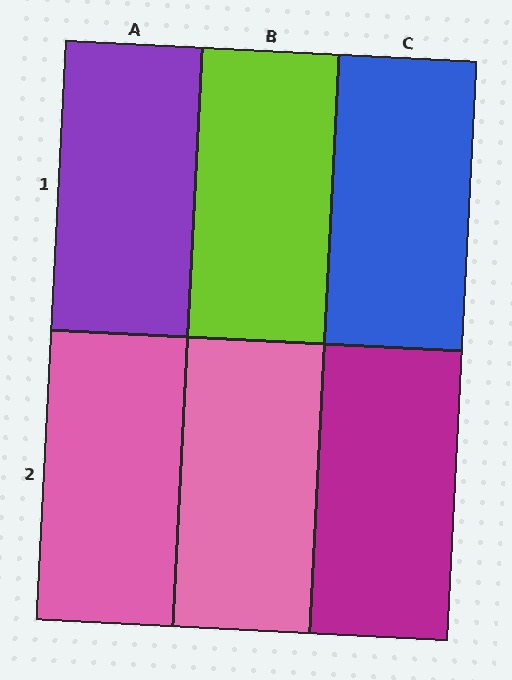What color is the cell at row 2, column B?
Pink.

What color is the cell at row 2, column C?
Magenta.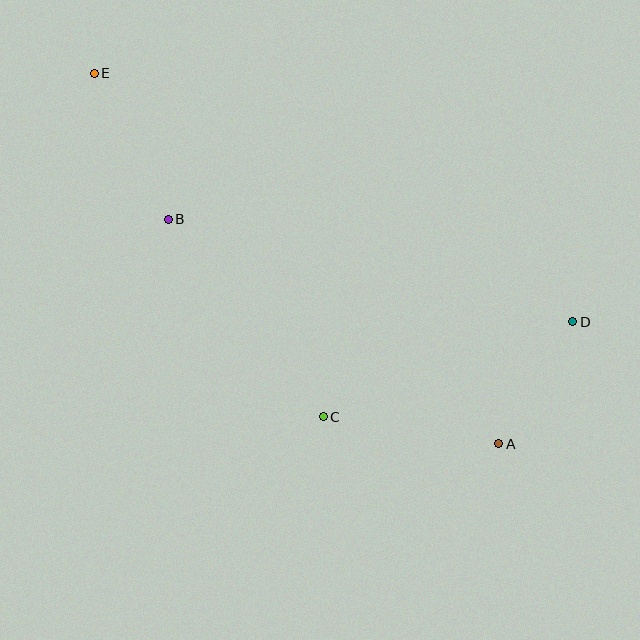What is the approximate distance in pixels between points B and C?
The distance between B and C is approximately 251 pixels.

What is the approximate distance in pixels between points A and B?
The distance between A and B is approximately 399 pixels.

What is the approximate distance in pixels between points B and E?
The distance between B and E is approximately 163 pixels.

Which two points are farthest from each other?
Points A and E are farthest from each other.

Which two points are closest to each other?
Points A and D are closest to each other.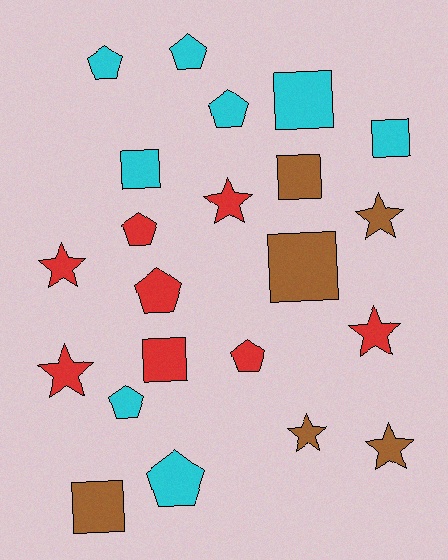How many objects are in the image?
There are 22 objects.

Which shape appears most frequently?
Pentagon, with 8 objects.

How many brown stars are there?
There are 3 brown stars.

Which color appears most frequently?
Cyan, with 8 objects.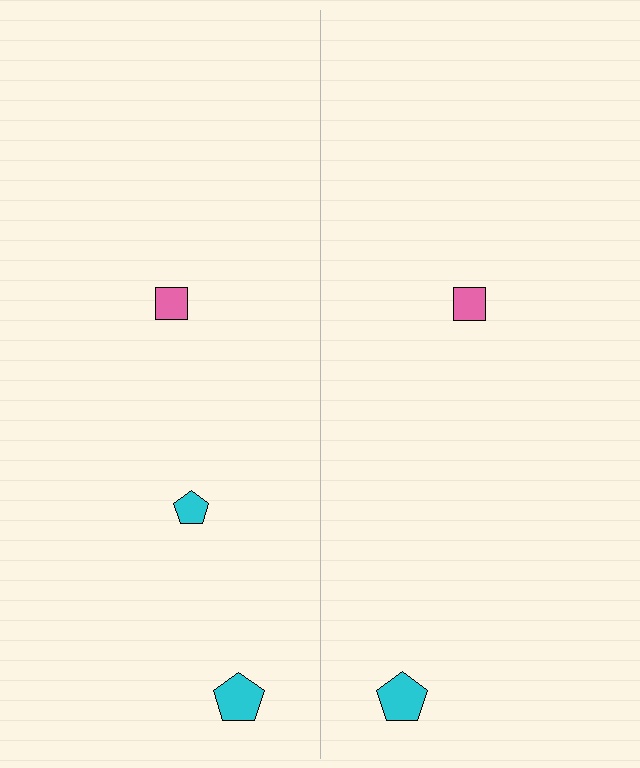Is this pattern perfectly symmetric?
No, the pattern is not perfectly symmetric. A cyan pentagon is missing from the right side.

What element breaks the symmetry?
A cyan pentagon is missing from the right side.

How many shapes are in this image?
There are 5 shapes in this image.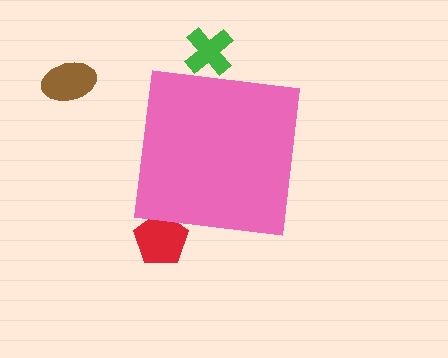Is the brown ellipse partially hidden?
No, the brown ellipse is fully visible.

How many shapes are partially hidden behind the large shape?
2 shapes are partially hidden.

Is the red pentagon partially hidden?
Yes, the red pentagon is partially hidden behind the pink square.